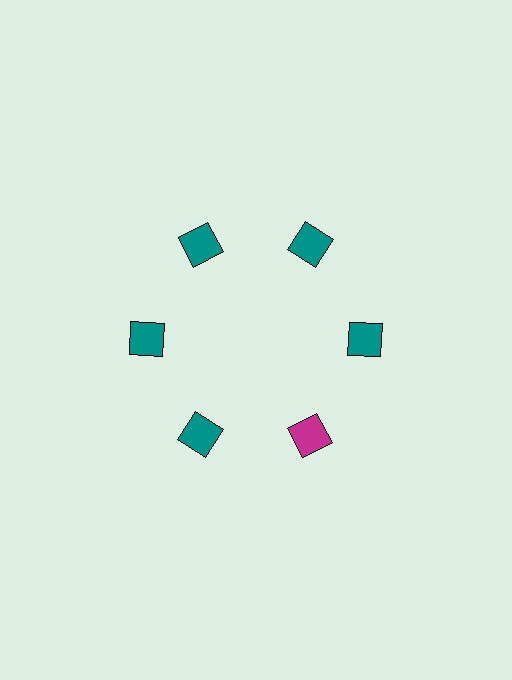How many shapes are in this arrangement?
There are 6 shapes arranged in a ring pattern.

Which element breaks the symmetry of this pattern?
The magenta square at roughly the 5 o'clock position breaks the symmetry. All other shapes are teal squares.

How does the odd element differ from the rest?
It has a different color: magenta instead of teal.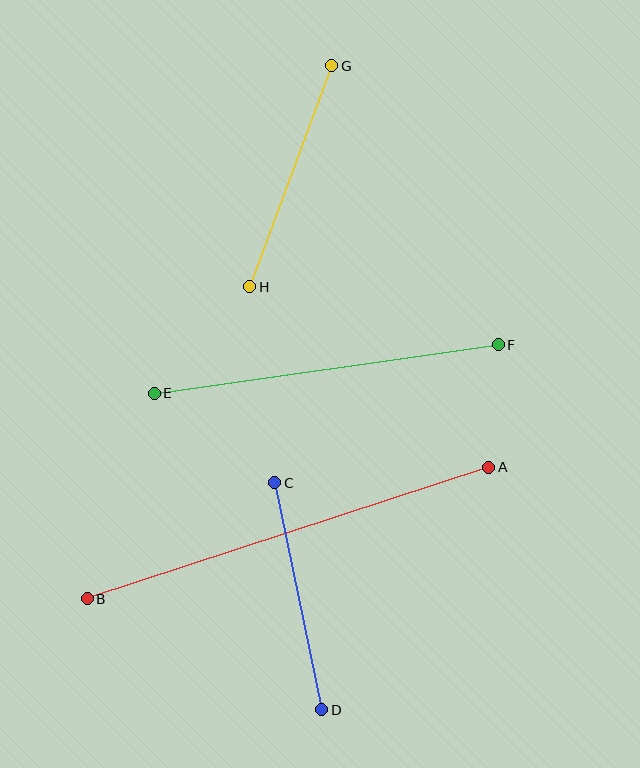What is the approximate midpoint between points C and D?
The midpoint is at approximately (298, 596) pixels.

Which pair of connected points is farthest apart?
Points A and B are farthest apart.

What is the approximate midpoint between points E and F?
The midpoint is at approximately (326, 369) pixels.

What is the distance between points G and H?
The distance is approximately 236 pixels.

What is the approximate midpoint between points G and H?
The midpoint is at approximately (291, 176) pixels.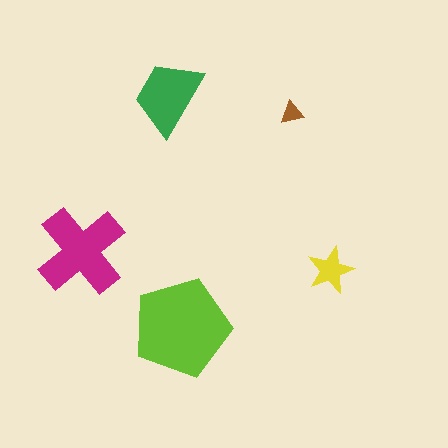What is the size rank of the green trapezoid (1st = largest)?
3rd.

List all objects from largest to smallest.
The lime pentagon, the magenta cross, the green trapezoid, the yellow star, the brown triangle.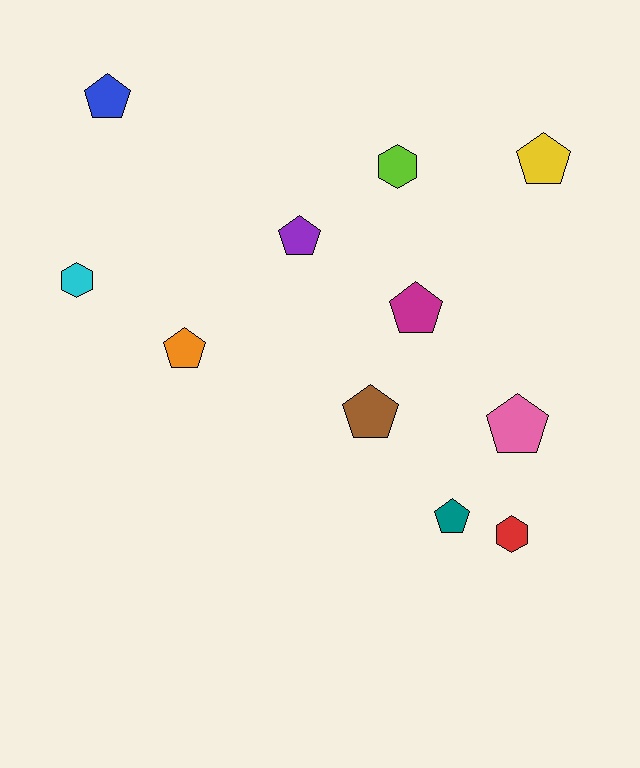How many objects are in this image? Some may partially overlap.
There are 11 objects.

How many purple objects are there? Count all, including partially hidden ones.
There is 1 purple object.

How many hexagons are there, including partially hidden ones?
There are 3 hexagons.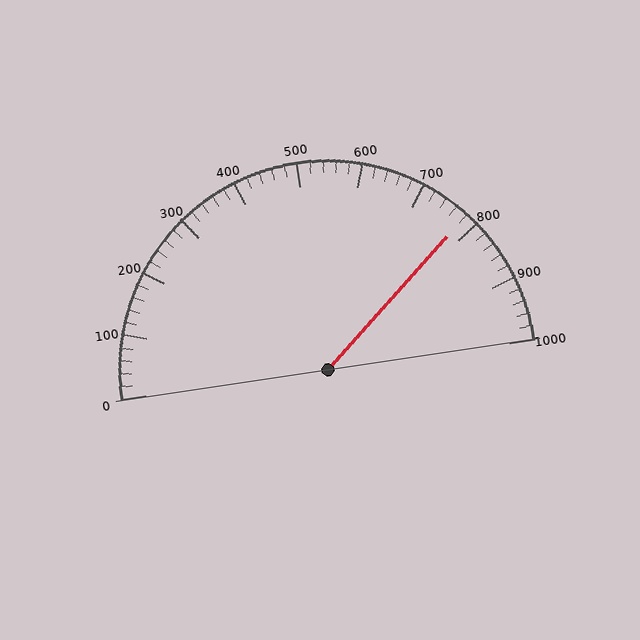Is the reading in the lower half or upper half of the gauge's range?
The reading is in the upper half of the range (0 to 1000).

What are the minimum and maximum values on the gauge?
The gauge ranges from 0 to 1000.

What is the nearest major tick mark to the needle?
The nearest major tick mark is 800.